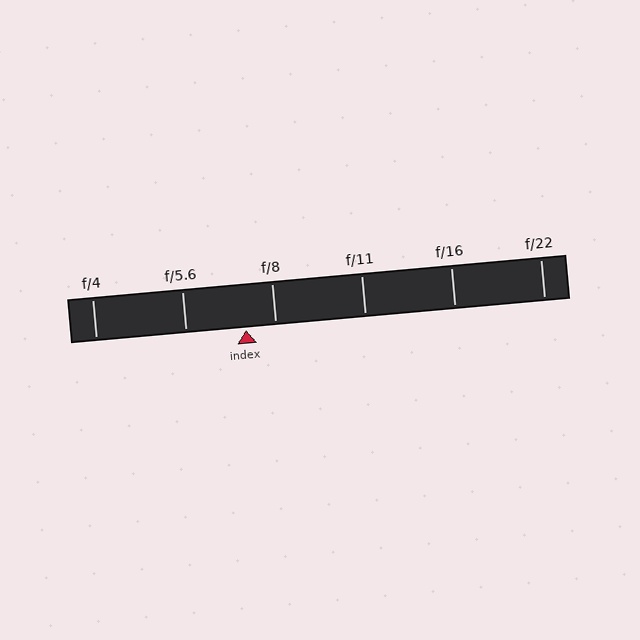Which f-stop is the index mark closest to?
The index mark is closest to f/8.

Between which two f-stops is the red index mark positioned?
The index mark is between f/5.6 and f/8.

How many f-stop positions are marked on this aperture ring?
There are 6 f-stop positions marked.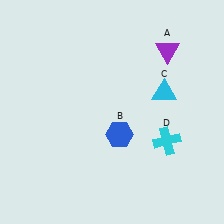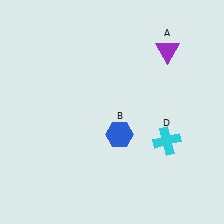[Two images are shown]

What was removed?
The cyan triangle (C) was removed in Image 2.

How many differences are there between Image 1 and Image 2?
There is 1 difference between the two images.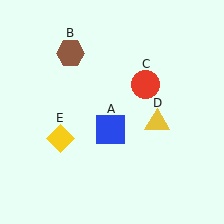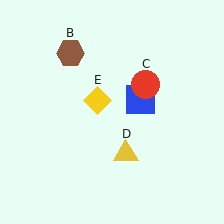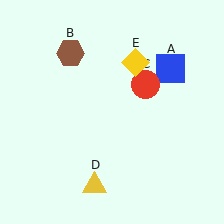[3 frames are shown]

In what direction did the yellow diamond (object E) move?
The yellow diamond (object E) moved up and to the right.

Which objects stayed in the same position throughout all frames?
Brown hexagon (object B) and red circle (object C) remained stationary.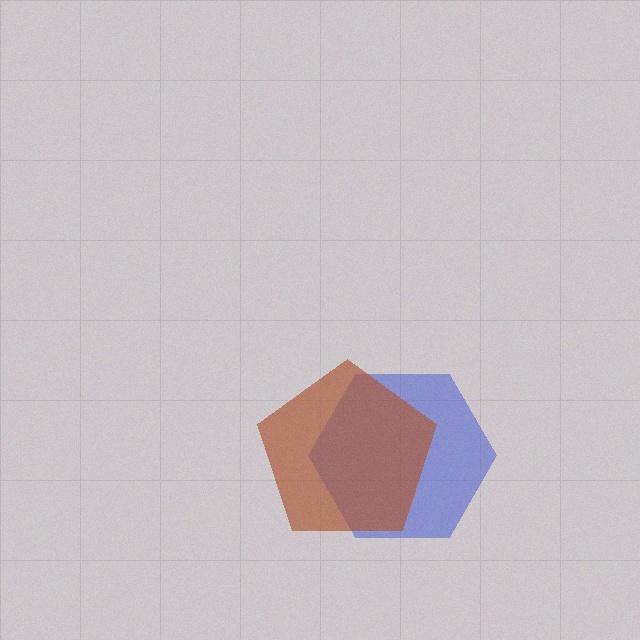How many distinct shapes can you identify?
There are 2 distinct shapes: a blue hexagon, a brown pentagon.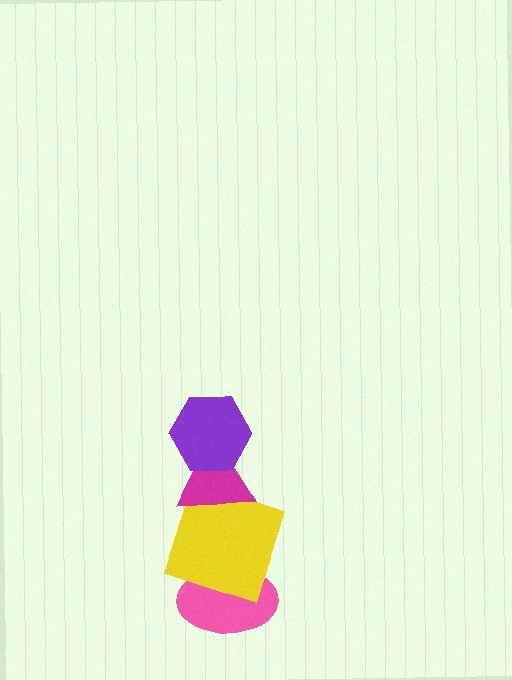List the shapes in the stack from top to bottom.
From top to bottom: the purple hexagon, the magenta triangle, the yellow square, the pink ellipse.